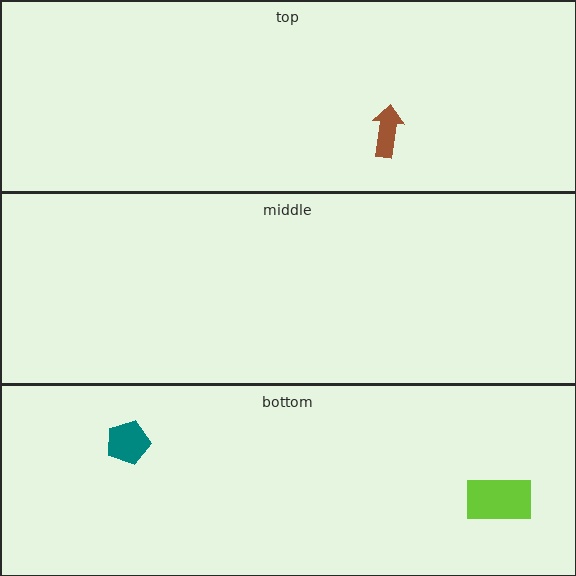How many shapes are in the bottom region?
2.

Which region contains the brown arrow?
The top region.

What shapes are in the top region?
The brown arrow.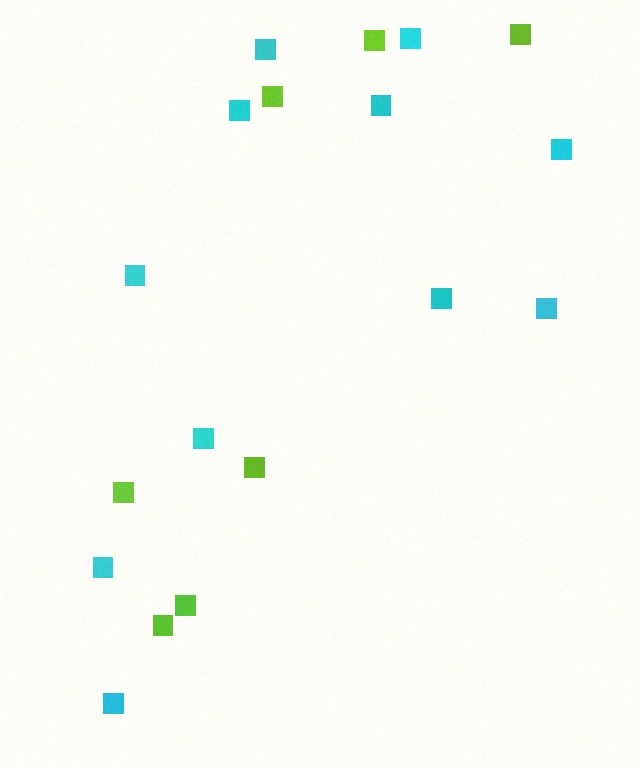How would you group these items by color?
There are 2 groups: one group of lime squares (7) and one group of cyan squares (11).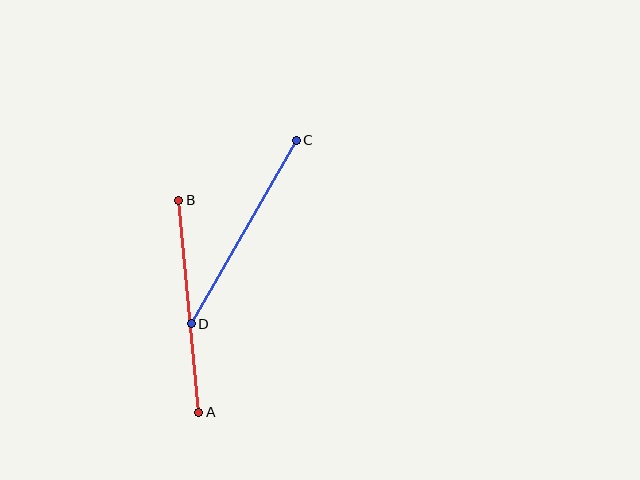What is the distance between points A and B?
The distance is approximately 213 pixels.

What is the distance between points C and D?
The distance is approximately 211 pixels.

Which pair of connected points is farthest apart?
Points A and B are farthest apart.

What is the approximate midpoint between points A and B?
The midpoint is at approximately (189, 306) pixels.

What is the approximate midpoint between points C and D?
The midpoint is at approximately (244, 232) pixels.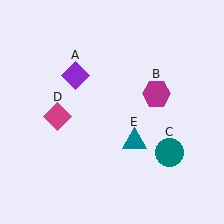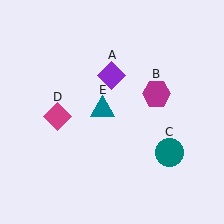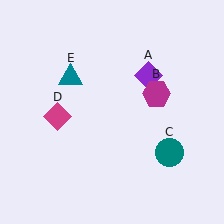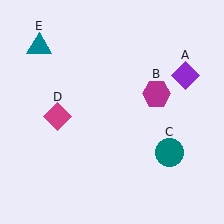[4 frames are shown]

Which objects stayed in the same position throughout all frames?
Magenta hexagon (object B) and teal circle (object C) and magenta diamond (object D) remained stationary.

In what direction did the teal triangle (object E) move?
The teal triangle (object E) moved up and to the left.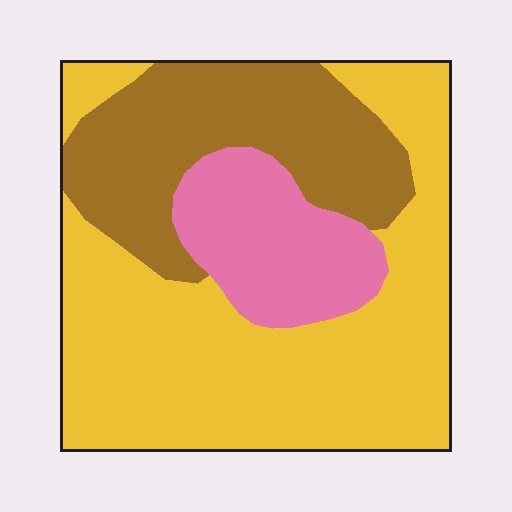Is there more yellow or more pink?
Yellow.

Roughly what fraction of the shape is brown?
Brown covers about 30% of the shape.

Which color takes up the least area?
Pink, at roughly 15%.